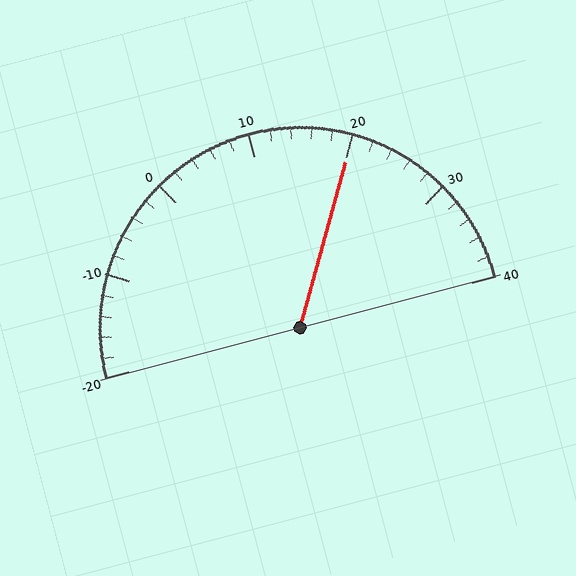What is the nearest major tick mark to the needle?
The nearest major tick mark is 20.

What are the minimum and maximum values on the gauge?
The gauge ranges from -20 to 40.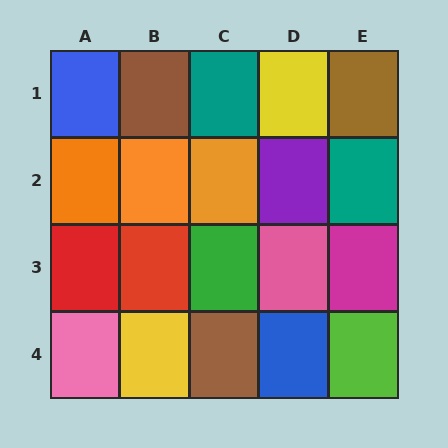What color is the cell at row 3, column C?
Green.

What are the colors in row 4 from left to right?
Pink, yellow, brown, blue, lime.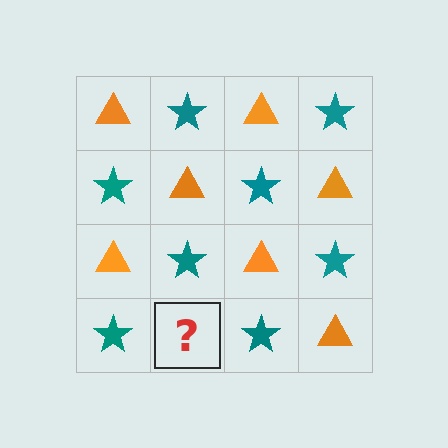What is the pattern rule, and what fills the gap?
The rule is that it alternates orange triangle and teal star in a checkerboard pattern. The gap should be filled with an orange triangle.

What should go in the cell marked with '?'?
The missing cell should contain an orange triangle.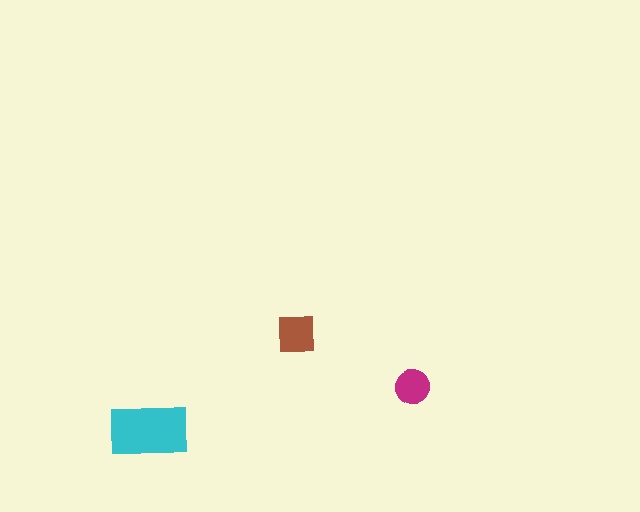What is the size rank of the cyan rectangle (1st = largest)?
1st.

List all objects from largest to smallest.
The cyan rectangle, the brown square, the magenta circle.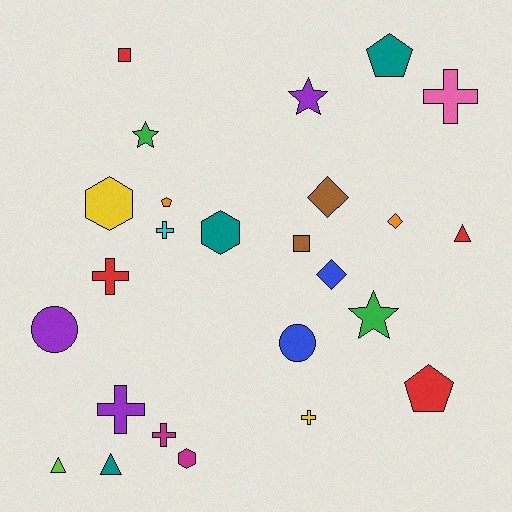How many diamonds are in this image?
There are 3 diamonds.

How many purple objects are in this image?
There are 3 purple objects.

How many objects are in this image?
There are 25 objects.